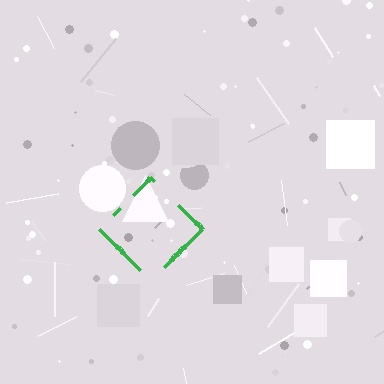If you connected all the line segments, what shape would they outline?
They would outline a diamond.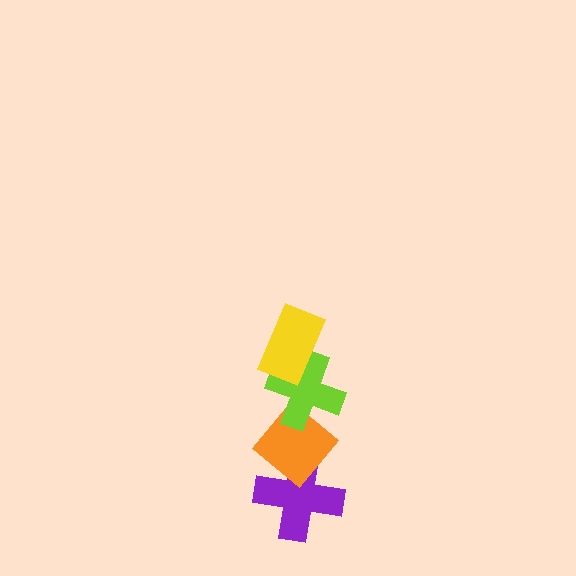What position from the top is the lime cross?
The lime cross is 2nd from the top.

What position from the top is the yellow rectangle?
The yellow rectangle is 1st from the top.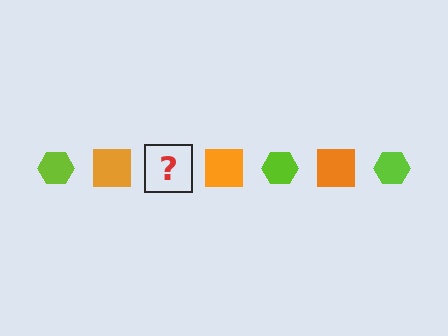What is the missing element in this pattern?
The missing element is a lime hexagon.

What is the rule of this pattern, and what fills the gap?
The rule is that the pattern alternates between lime hexagon and orange square. The gap should be filled with a lime hexagon.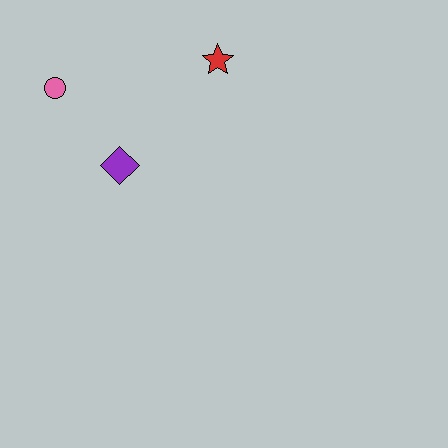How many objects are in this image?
There are 3 objects.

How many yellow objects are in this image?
There are no yellow objects.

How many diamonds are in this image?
There is 1 diamond.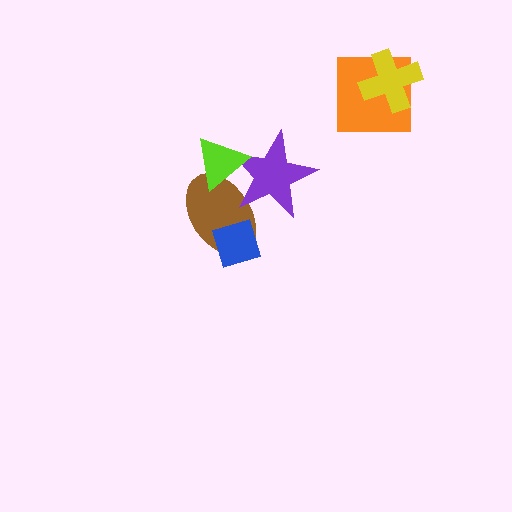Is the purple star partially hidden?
Yes, it is partially covered by another shape.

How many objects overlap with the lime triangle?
2 objects overlap with the lime triangle.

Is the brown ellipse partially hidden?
Yes, it is partially covered by another shape.